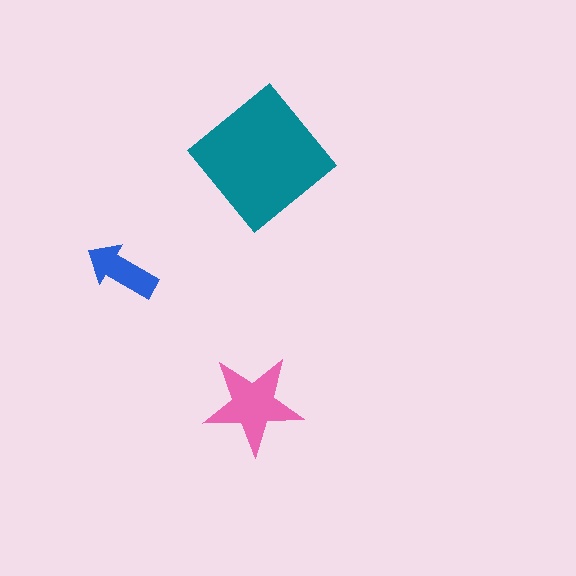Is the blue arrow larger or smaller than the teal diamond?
Smaller.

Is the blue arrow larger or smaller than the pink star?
Smaller.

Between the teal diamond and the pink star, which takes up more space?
The teal diamond.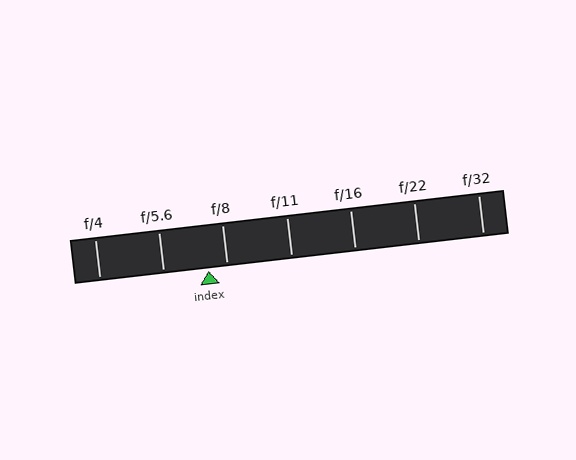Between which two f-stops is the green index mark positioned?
The index mark is between f/5.6 and f/8.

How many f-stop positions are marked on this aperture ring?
There are 7 f-stop positions marked.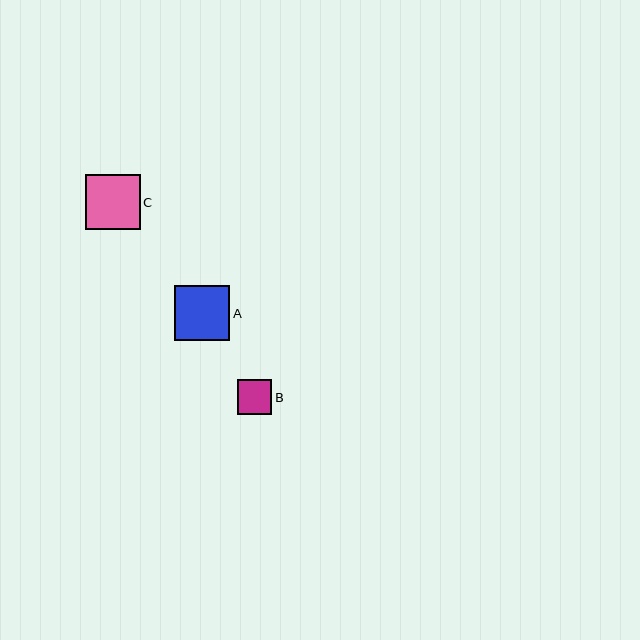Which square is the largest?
Square A is the largest with a size of approximately 55 pixels.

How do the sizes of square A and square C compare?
Square A and square C are approximately the same size.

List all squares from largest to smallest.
From largest to smallest: A, C, B.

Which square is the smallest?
Square B is the smallest with a size of approximately 35 pixels.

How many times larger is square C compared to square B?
Square C is approximately 1.6 times the size of square B.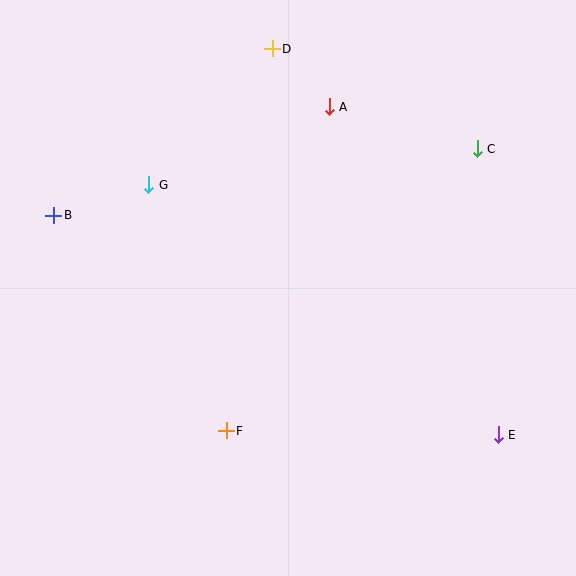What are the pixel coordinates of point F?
Point F is at (226, 431).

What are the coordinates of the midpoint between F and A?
The midpoint between F and A is at (278, 269).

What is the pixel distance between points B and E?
The distance between B and E is 496 pixels.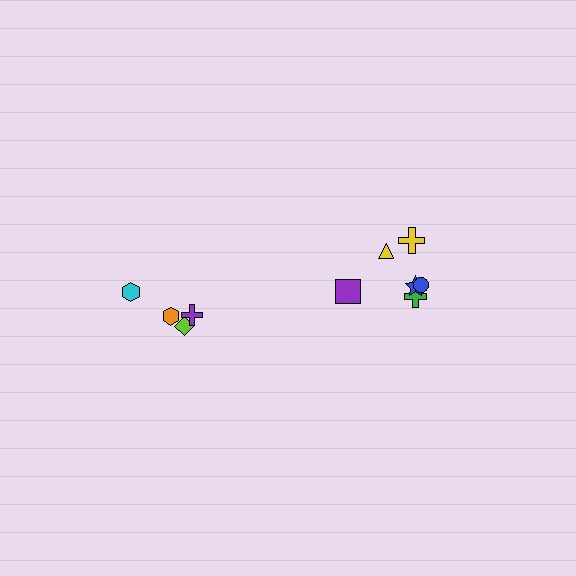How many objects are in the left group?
There are 4 objects.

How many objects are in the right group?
There are 6 objects.